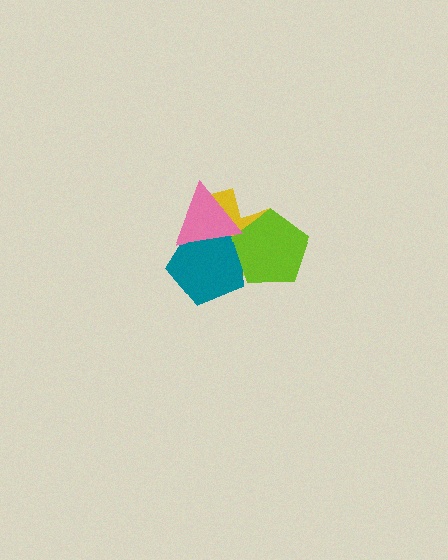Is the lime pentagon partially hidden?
Yes, it is partially covered by another shape.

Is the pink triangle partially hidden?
No, no other shape covers it.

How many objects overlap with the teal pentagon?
3 objects overlap with the teal pentagon.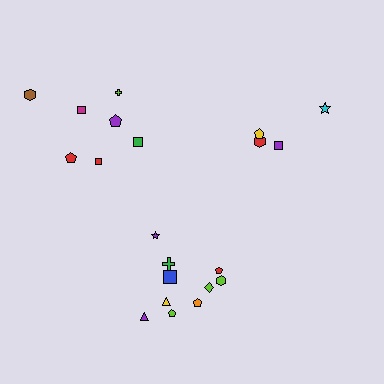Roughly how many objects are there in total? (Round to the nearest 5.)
Roughly 20 objects in total.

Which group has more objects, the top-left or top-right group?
The top-left group.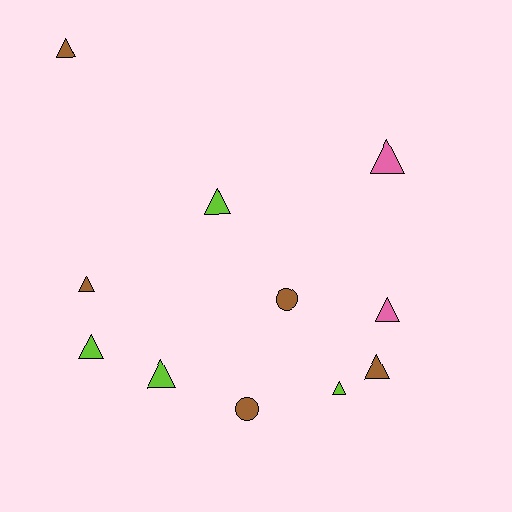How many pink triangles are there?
There are 2 pink triangles.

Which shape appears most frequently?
Triangle, with 9 objects.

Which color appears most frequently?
Brown, with 5 objects.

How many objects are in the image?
There are 11 objects.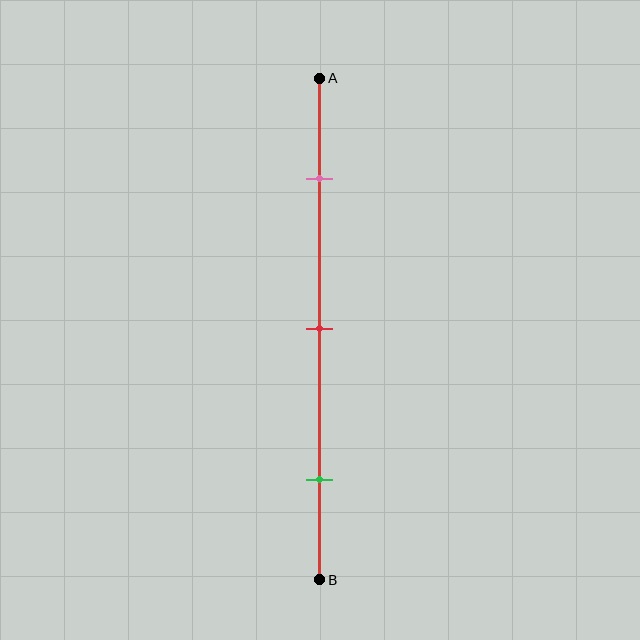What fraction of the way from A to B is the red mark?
The red mark is approximately 50% (0.5) of the way from A to B.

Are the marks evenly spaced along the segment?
Yes, the marks are approximately evenly spaced.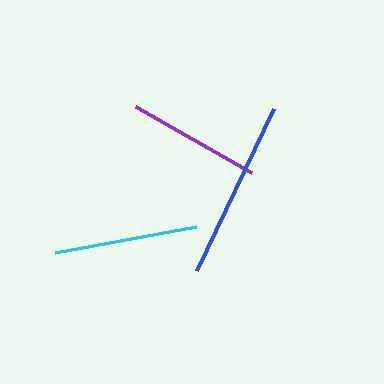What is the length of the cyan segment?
The cyan segment is approximately 143 pixels long.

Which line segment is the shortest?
The purple line is the shortest at approximately 134 pixels.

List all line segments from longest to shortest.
From longest to shortest: blue, cyan, purple.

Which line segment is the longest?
The blue line is the longest at approximately 180 pixels.